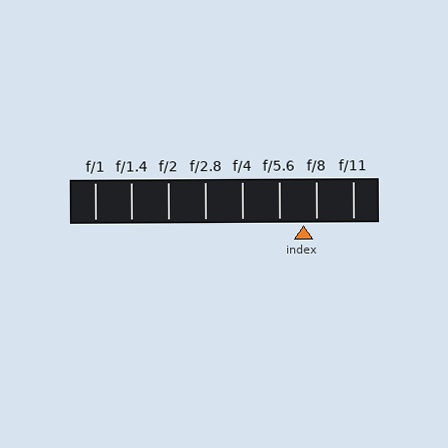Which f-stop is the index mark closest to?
The index mark is closest to f/8.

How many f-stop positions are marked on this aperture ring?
There are 8 f-stop positions marked.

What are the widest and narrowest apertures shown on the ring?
The widest aperture shown is f/1 and the narrowest is f/11.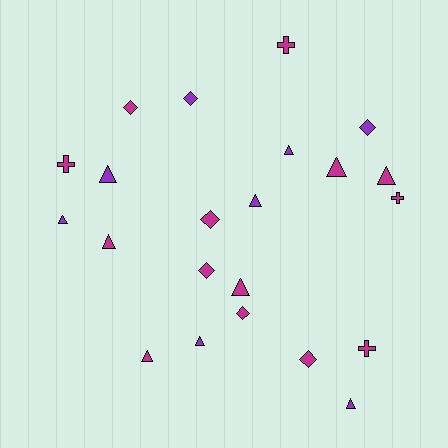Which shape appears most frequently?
Triangle, with 11 objects.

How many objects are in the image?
There are 22 objects.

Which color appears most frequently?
Magenta, with 14 objects.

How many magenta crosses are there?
There are 4 magenta crosses.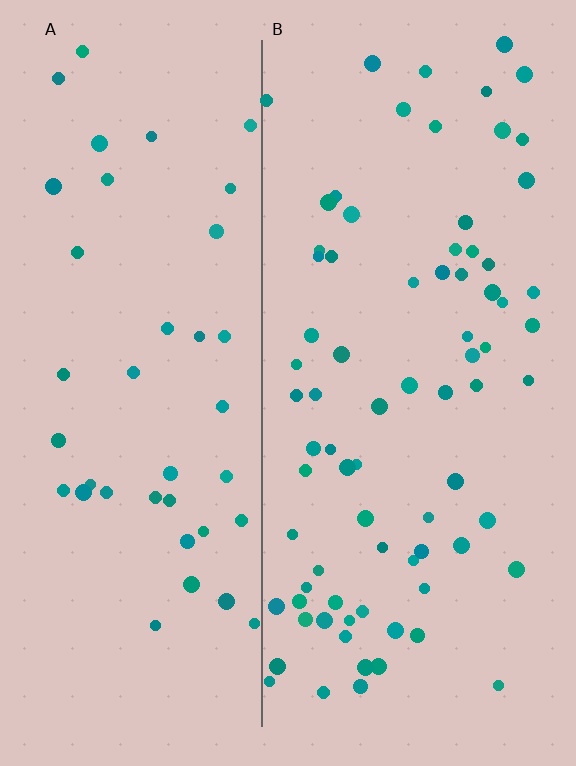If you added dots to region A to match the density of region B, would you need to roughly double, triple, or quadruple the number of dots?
Approximately double.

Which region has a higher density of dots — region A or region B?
B (the right).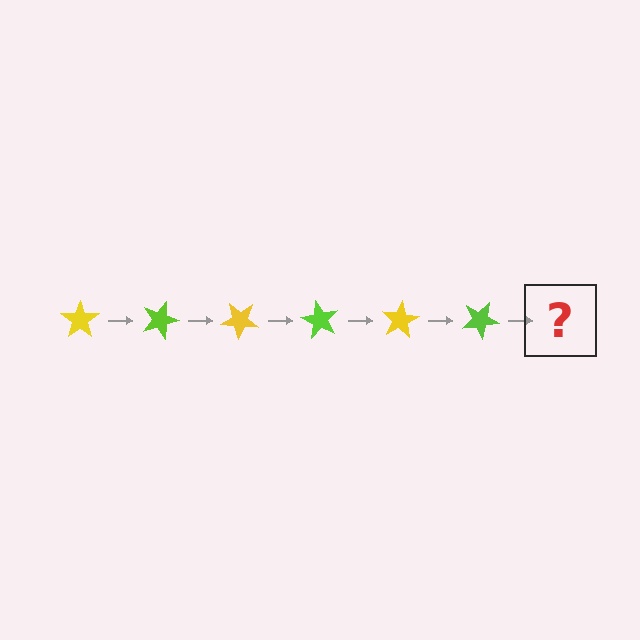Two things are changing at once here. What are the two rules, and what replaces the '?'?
The two rules are that it rotates 20 degrees each step and the color cycles through yellow and lime. The '?' should be a yellow star, rotated 120 degrees from the start.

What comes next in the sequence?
The next element should be a yellow star, rotated 120 degrees from the start.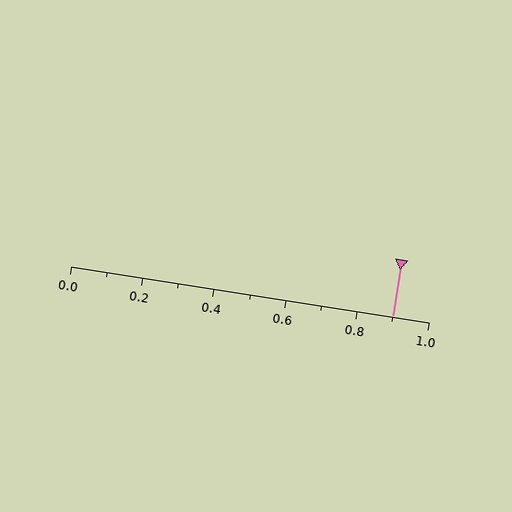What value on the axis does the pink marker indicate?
The marker indicates approximately 0.9.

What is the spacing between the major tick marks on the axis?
The major ticks are spaced 0.2 apart.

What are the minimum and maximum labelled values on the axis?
The axis runs from 0.0 to 1.0.